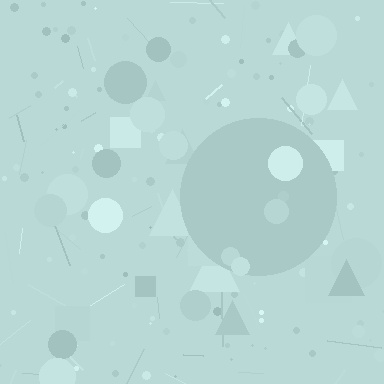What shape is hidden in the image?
A circle is hidden in the image.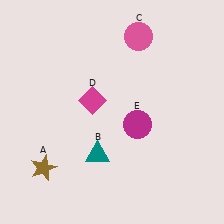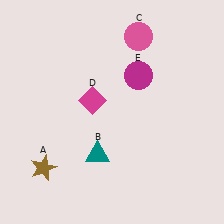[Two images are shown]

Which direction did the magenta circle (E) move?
The magenta circle (E) moved up.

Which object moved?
The magenta circle (E) moved up.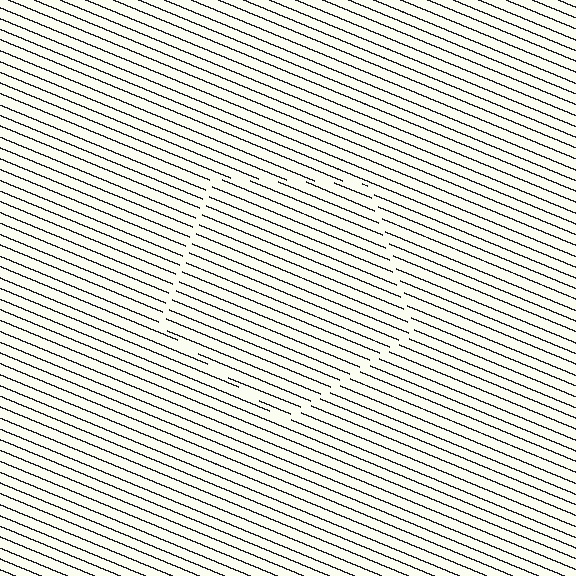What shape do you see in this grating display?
An illusory pentagon. The interior of the shape contains the same grating, shifted by half a period — the contour is defined by the phase discontinuity where line-ends from the inner and outer gratings abut.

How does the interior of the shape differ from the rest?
The interior of the shape contains the same grating, shifted by half a period — the contour is defined by the phase discontinuity where line-ends from the inner and outer gratings abut.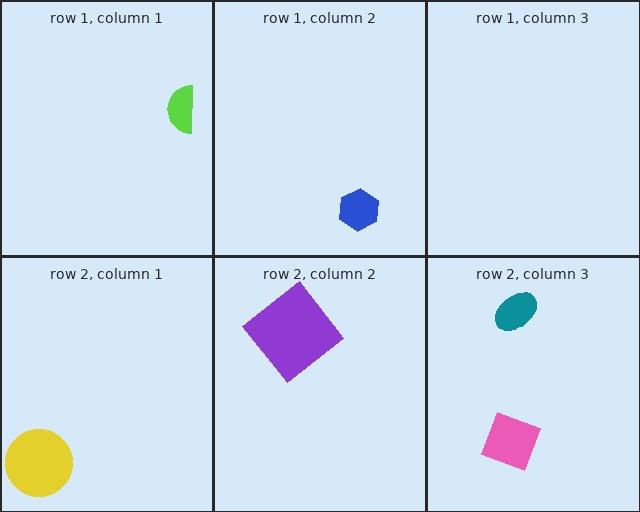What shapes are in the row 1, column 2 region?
The blue hexagon.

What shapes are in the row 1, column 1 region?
The lime semicircle.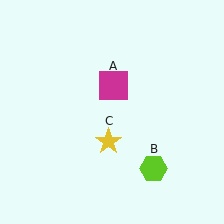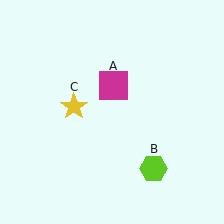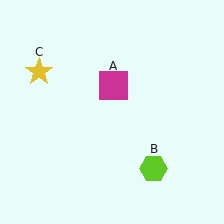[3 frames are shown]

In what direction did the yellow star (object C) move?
The yellow star (object C) moved up and to the left.